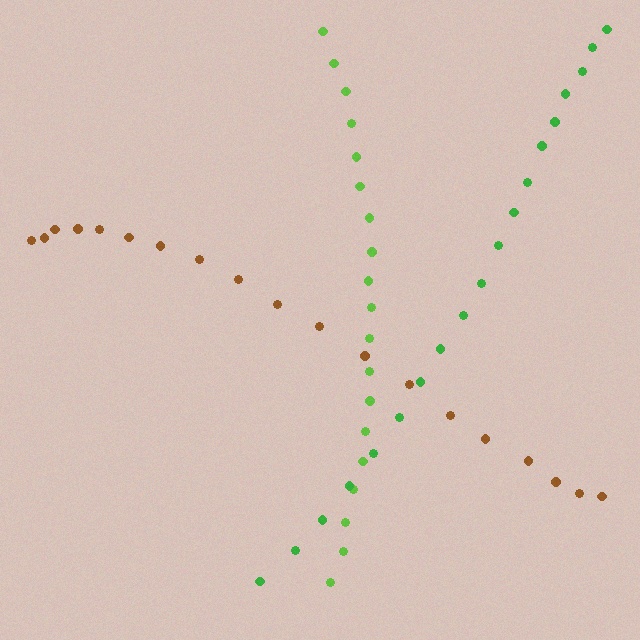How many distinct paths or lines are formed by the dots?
There are 3 distinct paths.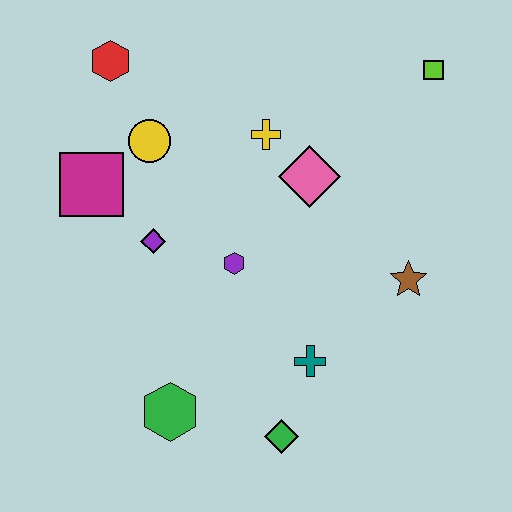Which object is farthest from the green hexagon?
The lime square is farthest from the green hexagon.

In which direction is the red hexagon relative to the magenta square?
The red hexagon is above the magenta square.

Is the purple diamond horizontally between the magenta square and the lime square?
Yes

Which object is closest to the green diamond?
The teal cross is closest to the green diamond.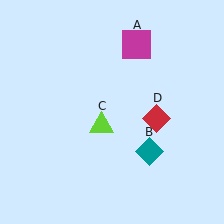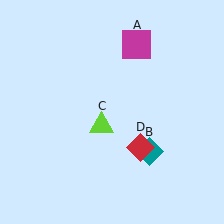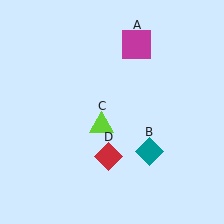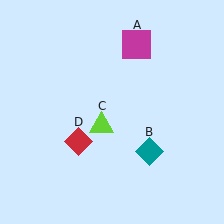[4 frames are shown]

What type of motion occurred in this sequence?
The red diamond (object D) rotated clockwise around the center of the scene.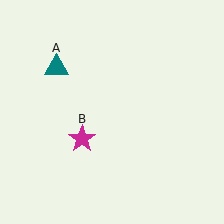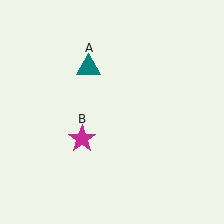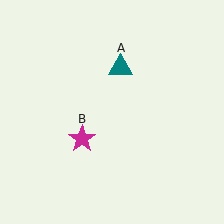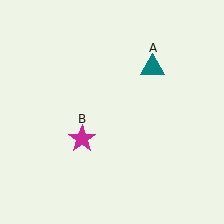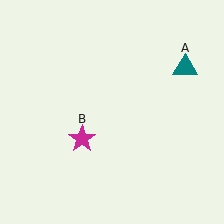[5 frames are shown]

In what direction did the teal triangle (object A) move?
The teal triangle (object A) moved right.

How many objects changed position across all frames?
1 object changed position: teal triangle (object A).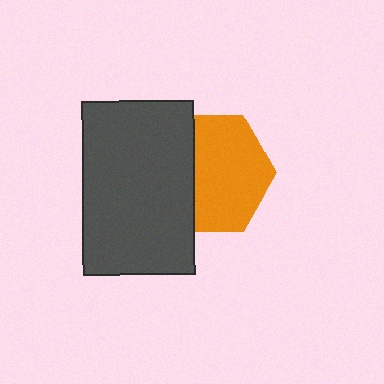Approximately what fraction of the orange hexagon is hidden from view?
Roughly 36% of the orange hexagon is hidden behind the dark gray rectangle.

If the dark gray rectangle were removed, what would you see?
You would see the complete orange hexagon.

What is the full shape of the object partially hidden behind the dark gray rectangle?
The partially hidden object is an orange hexagon.